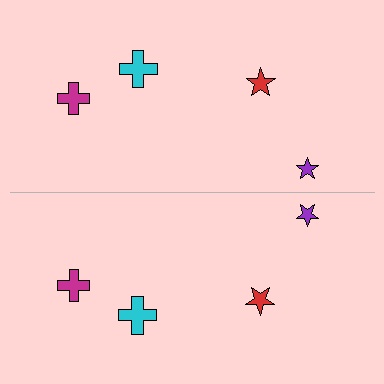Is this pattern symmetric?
Yes, this pattern has bilateral (reflection) symmetry.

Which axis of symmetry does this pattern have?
The pattern has a horizontal axis of symmetry running through the center of the image.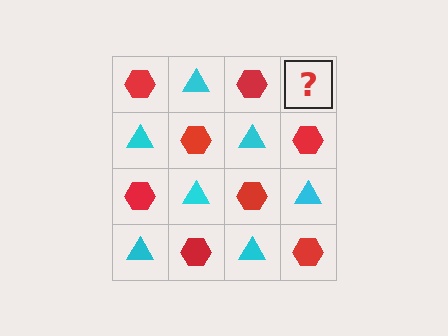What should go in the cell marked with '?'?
The missing cell should contain a cyan triangle.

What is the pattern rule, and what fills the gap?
The rule is that it alternates red hexagon and cyan triangle in a checkerboard pattern. The gap should be filled with a cyan triangle.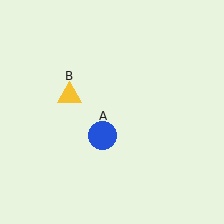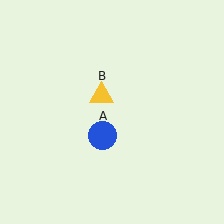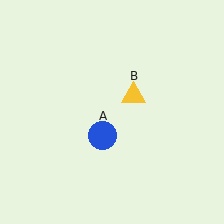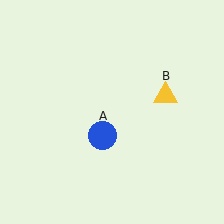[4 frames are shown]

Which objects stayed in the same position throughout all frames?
Blue circle (object A) remained stationary.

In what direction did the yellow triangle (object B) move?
The yellow triangle (object B) moved right.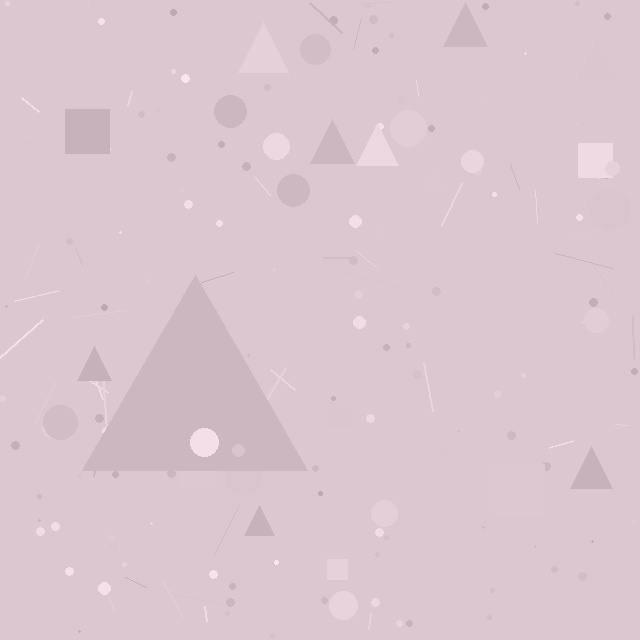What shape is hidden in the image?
A triangle is hidden in the image.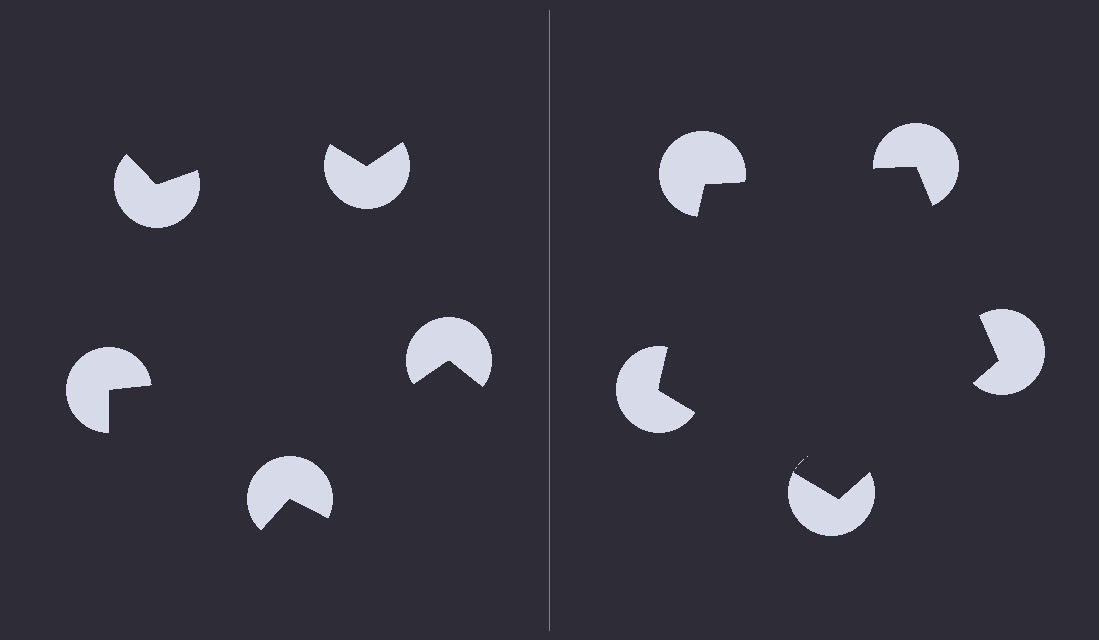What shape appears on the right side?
An illusory pentagon.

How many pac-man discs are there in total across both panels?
10 — 5 on each side.